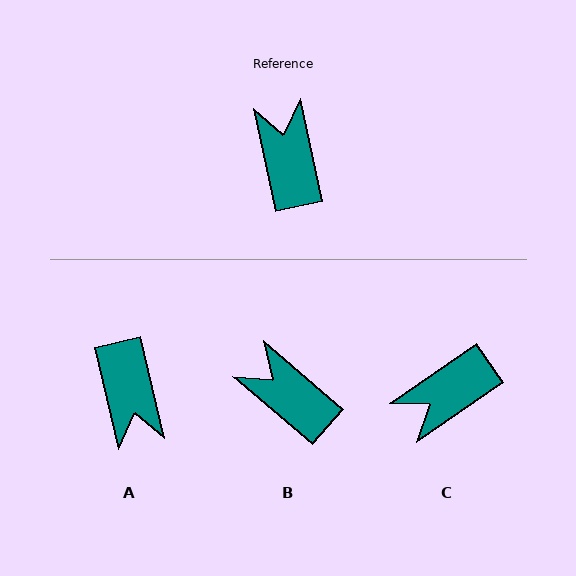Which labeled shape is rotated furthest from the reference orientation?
A, about 179 degrees away.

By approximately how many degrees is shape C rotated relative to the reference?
Approximately 113 degrees counter-clockwise.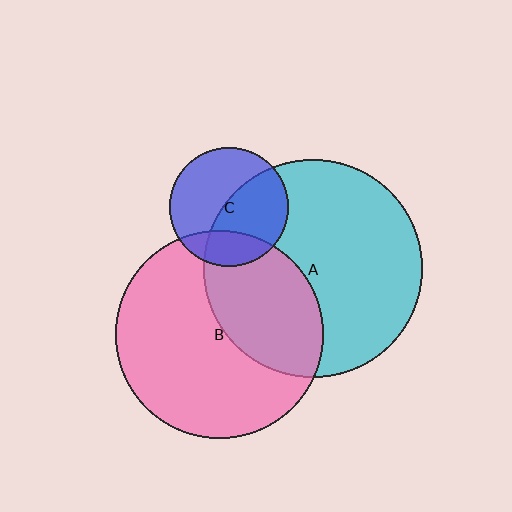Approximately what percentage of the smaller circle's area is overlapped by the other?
Approximately 50%.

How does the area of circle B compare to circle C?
Approximately 3.1 times.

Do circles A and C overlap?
Yes.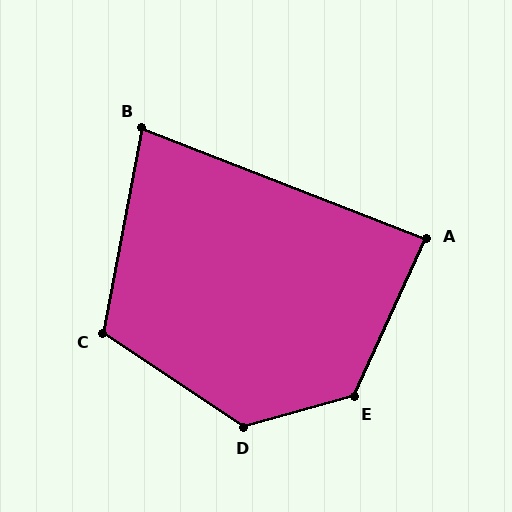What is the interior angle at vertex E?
Approximately 130 degrees (obtuse).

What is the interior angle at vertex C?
Approximately 113 degrees (obtuse).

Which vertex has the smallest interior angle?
B, at approximately 80 degrees.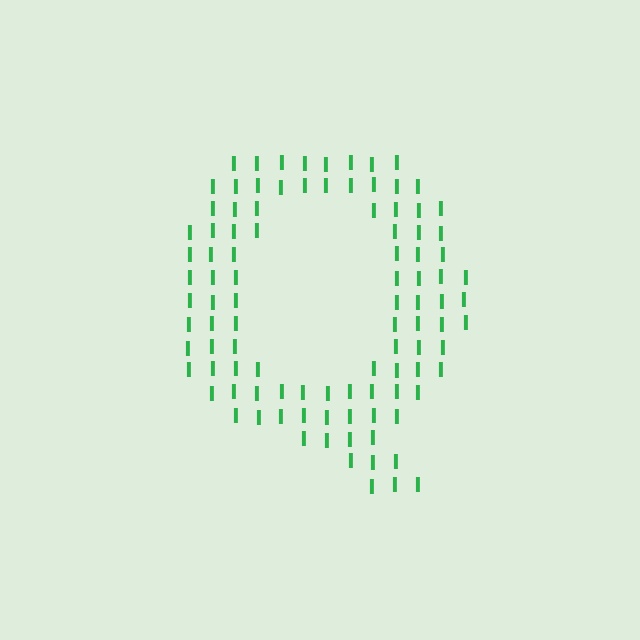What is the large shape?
The large shape is the letter Q.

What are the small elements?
The small elements are letter I's.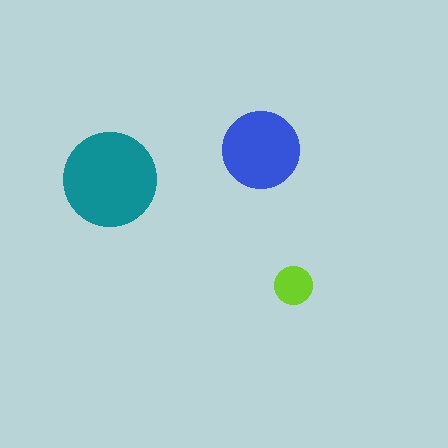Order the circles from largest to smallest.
the teal one, the blue one, the lime one.